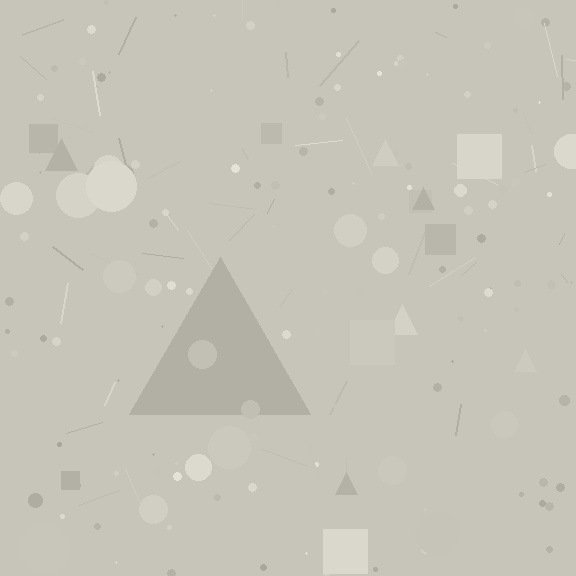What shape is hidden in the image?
A triangle is hidden in the image.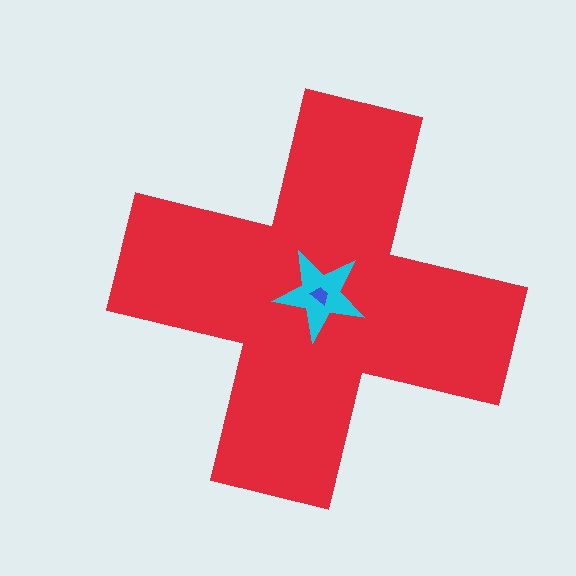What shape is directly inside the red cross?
The cyan star.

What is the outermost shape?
The red cross.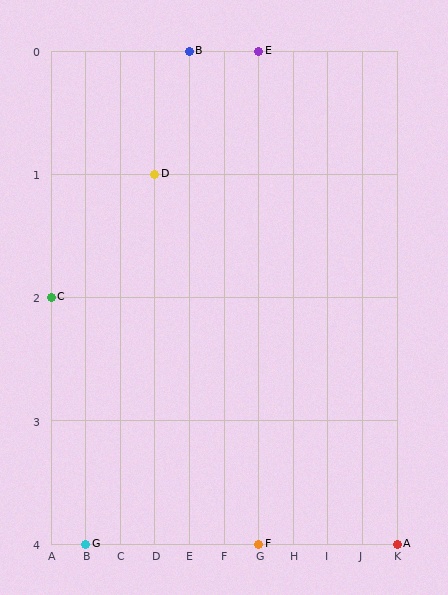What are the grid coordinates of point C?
Point C is at grid coordinates (A, 2).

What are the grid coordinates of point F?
Point F is at grid coordinates (G, 4).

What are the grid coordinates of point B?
Point B is at grid coordinates (E, 0).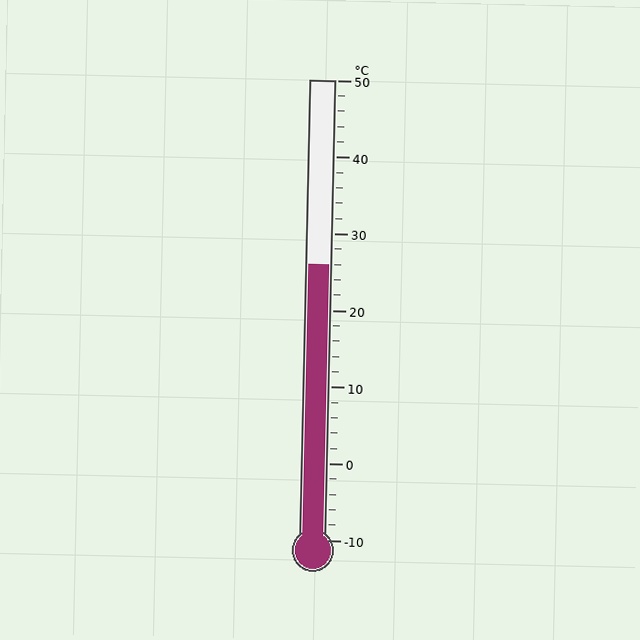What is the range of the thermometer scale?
The thermometer scale ranges from -10°C to 50°C.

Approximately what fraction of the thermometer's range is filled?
The thermometer is filled to approximately 60% of its range.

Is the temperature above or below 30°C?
The temperature is below 30°C.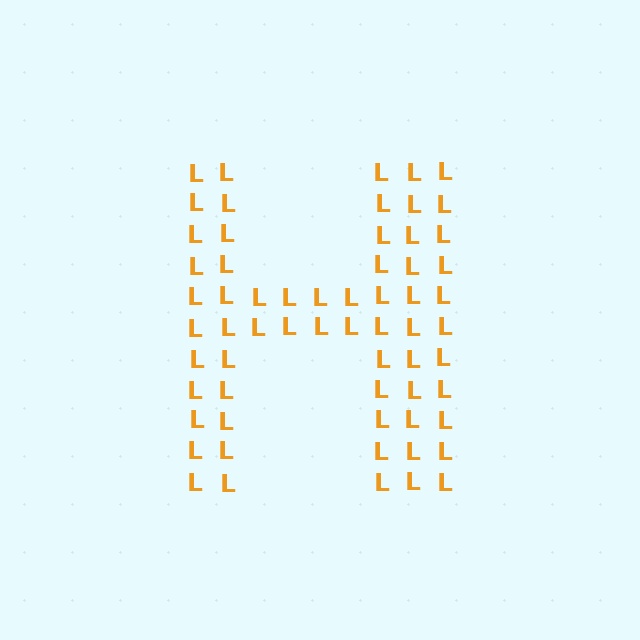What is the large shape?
The large shape is the letter H.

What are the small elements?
The small elements are letter L's.